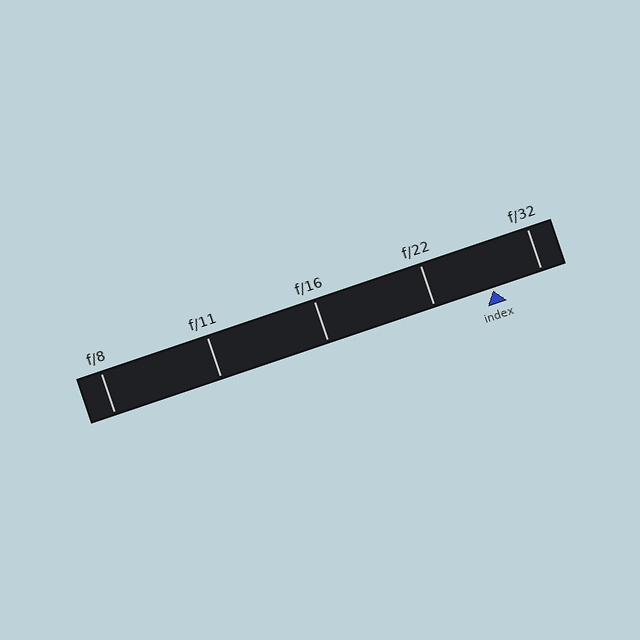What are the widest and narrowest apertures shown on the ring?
The widest aperture shown is f/8 and the narrowest is f/32.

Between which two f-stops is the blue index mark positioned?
The index mark is between f/22 and f/32.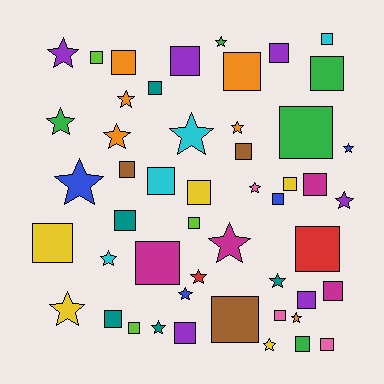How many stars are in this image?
There are 20 stars.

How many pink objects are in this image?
There are 3 pink objects.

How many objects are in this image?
There are 50 objects.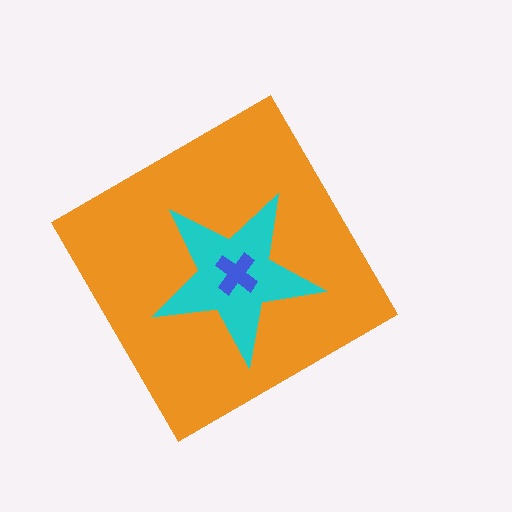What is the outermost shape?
The orange diamond.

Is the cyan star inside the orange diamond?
Yes.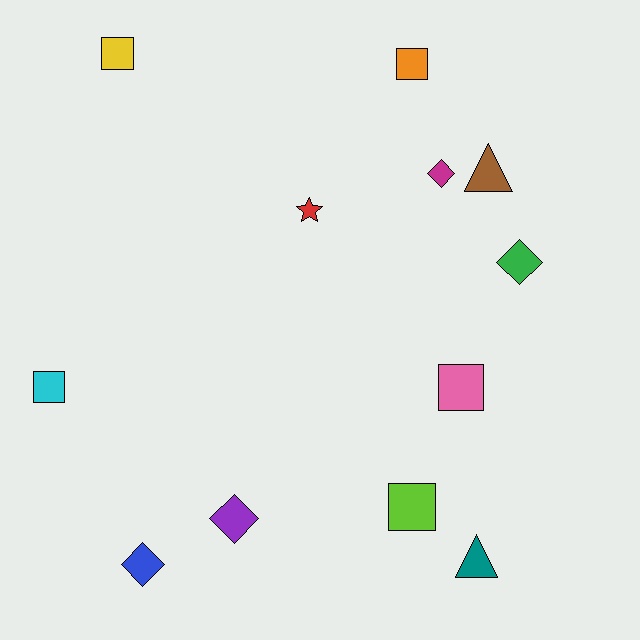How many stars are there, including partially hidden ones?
There is 1 star.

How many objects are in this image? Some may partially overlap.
There are 12 objects.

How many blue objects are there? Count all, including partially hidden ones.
There is 1 blue object.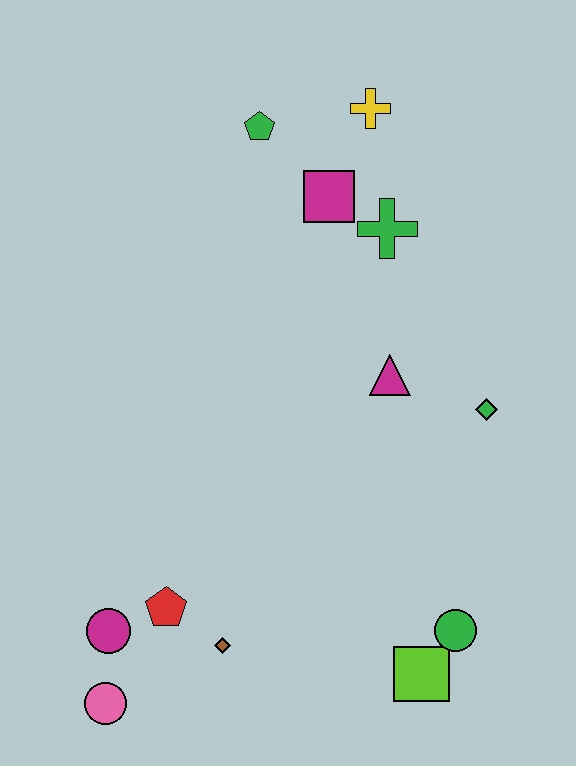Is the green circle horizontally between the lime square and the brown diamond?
No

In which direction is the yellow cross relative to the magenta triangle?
The yellow cross is above the magenta triangle.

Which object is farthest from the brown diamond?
The yellow cross is farthest from the brown diamond.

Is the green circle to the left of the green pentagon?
No